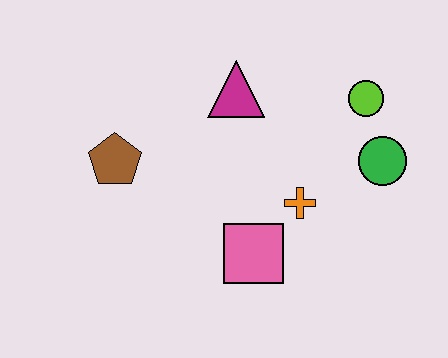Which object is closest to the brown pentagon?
The magenta triangle is closest to the brown pentagon.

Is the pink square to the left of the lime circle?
Yes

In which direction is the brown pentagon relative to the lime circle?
The brown pentagon is to the left of the lime circle.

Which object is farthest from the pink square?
The lime circle is farthest from the pink square.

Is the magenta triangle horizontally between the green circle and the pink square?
No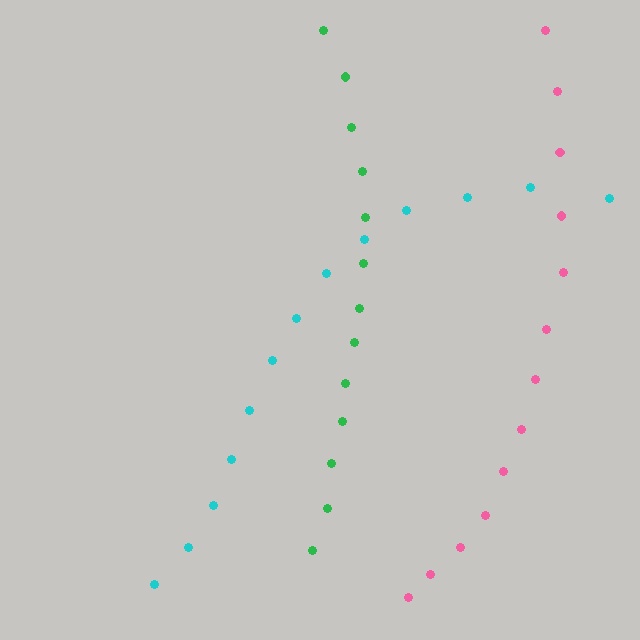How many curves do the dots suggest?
There are 3 distinct paths.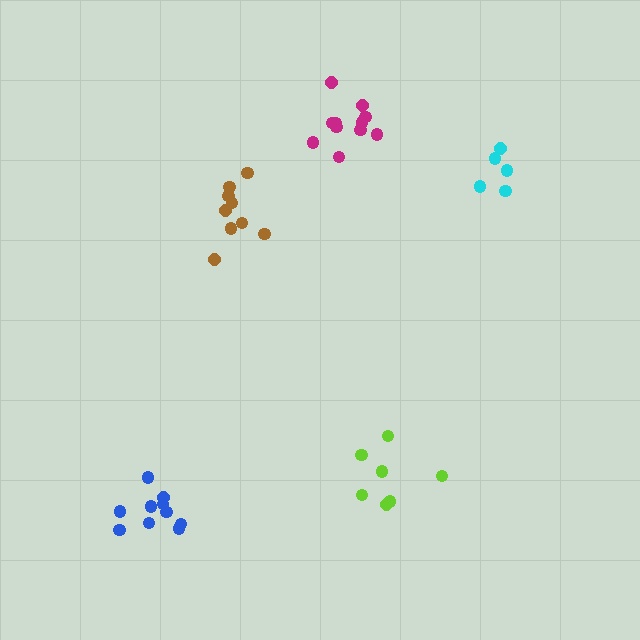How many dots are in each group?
Group 1: 7 dots, Group 2: 11 dots, Group 3: 5 dots, Group 4: 9 dots, Group 5: 10 dots (42 total).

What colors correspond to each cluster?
The clusters are colored: lime, magenta, cyan, brown, blue.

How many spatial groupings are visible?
There are 5 spatial groupings.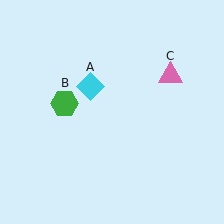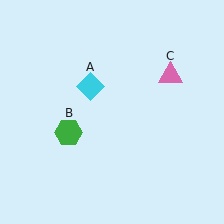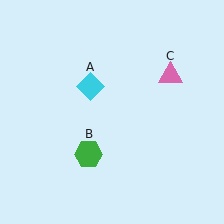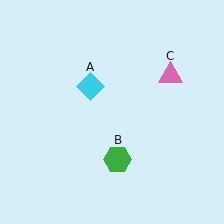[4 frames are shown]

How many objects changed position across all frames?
1 object changed position: green hexagon (object B).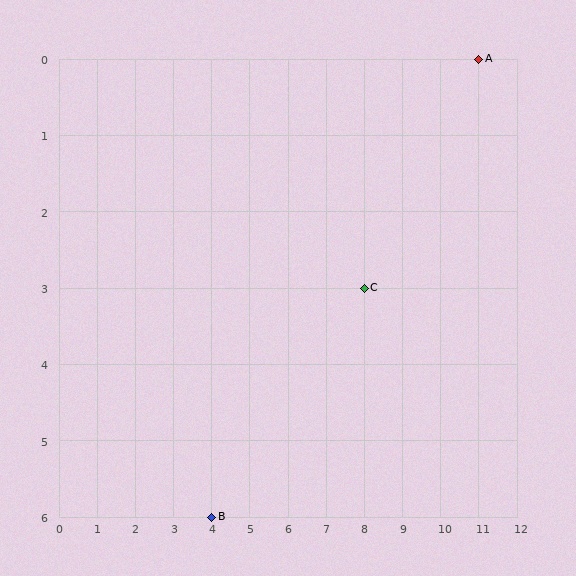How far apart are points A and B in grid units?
Points A and B are 7 columns and 6 rows apart (about 9.2 grid units diagonally).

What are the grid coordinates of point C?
Point C is at grid coordinates (8, 3).